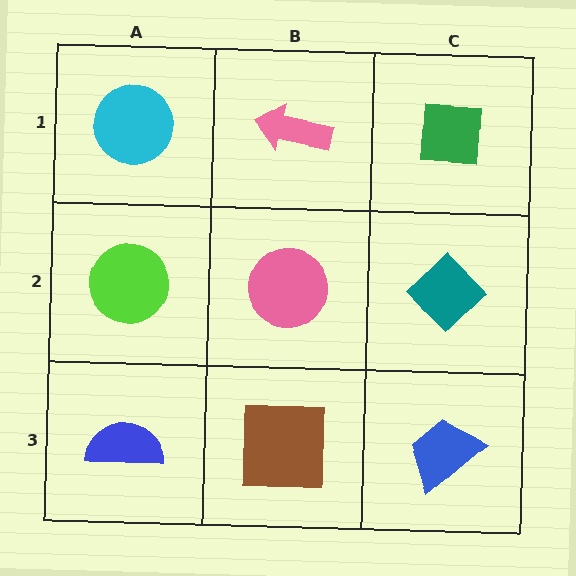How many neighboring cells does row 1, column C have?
2.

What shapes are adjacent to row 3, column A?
A lime circle (row 2, column A), a brown square (row 3, column B).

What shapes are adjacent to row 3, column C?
A teal diamond (row 2, column C), a brown square (row 3, column B).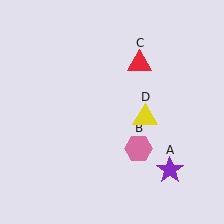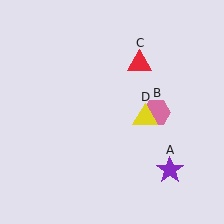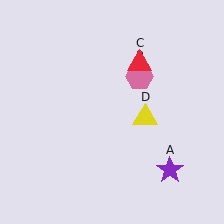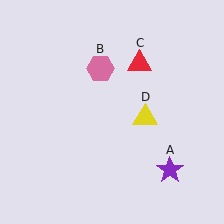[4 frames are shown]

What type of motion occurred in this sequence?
The pink hexagon (object B) rotated counterclockwise around the center of the scene.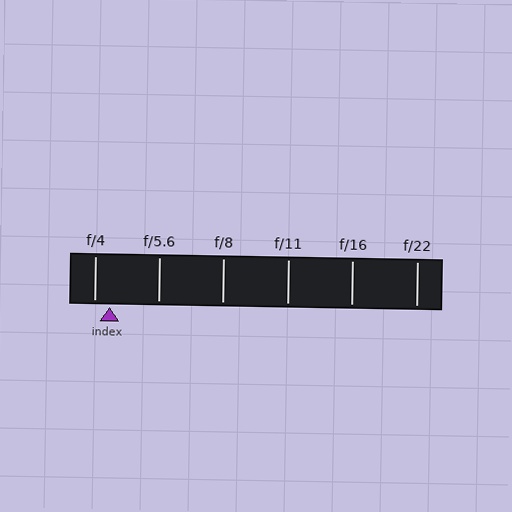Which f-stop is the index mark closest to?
The index mark is closest to f/4.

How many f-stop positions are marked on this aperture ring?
There are 6 f-stop positions marked.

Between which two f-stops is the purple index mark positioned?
The index mark is between f/4 and f/5.6.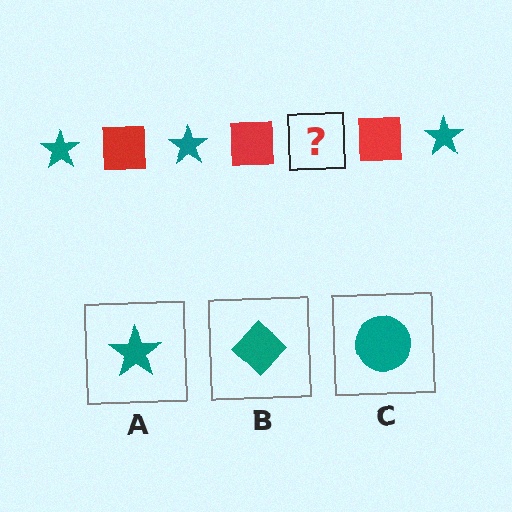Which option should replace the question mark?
Option A.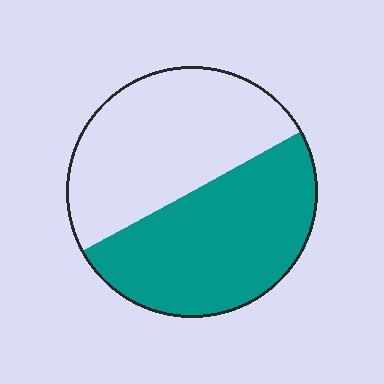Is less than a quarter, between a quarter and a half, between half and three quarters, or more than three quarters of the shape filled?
Between half and three quarters.